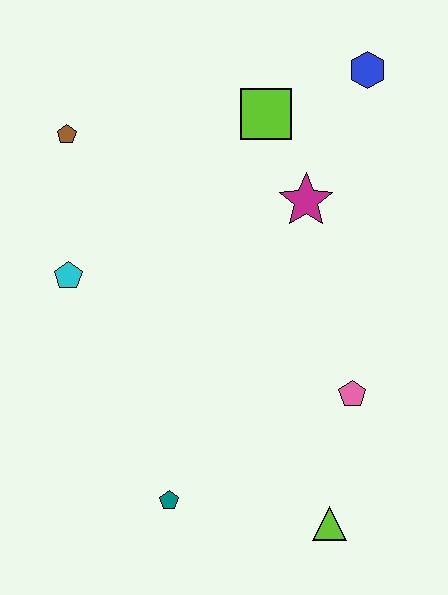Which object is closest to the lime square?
The magenta star is closest to the lime square.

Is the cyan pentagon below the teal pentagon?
No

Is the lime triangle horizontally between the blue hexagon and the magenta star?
Yes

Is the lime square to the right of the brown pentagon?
Yes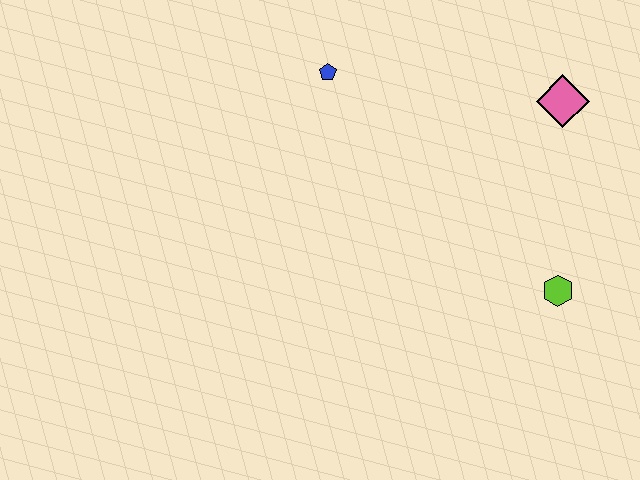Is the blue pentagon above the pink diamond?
Yes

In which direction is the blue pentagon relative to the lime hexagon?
The blue pentagon is to the left of the lime hexagon.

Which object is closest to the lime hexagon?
The pink diamond is closest to the lime hexagon.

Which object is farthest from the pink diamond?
The blue pentagon is farthest from the pink diamond.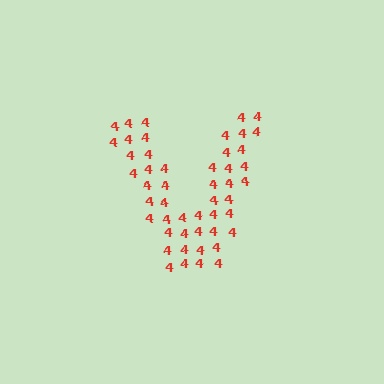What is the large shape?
The large shape is the letter V.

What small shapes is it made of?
It is made of small digit 4's.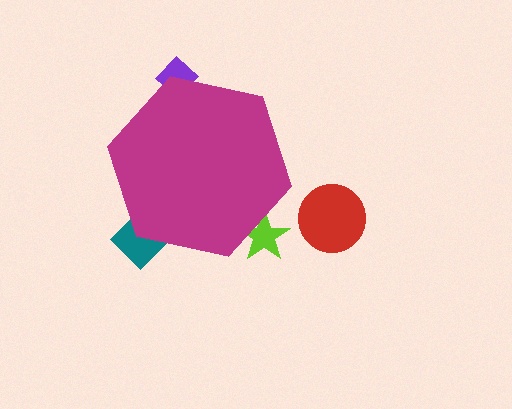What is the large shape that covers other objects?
A magenta hexagon.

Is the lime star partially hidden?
Yes, the lime star is partially hidden behind the magenta hexagon.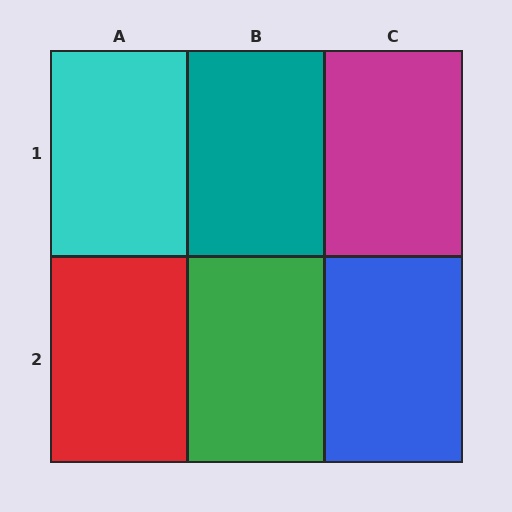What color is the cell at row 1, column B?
Teal.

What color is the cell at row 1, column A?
Cyan.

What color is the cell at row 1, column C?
Magenta.